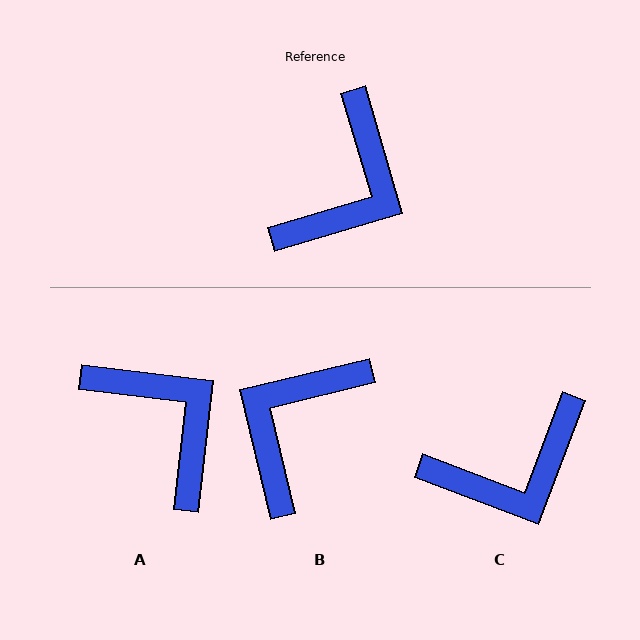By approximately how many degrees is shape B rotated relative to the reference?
Approximately 177 degrees counter-clockwise.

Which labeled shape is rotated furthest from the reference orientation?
B, about 177 degrees away.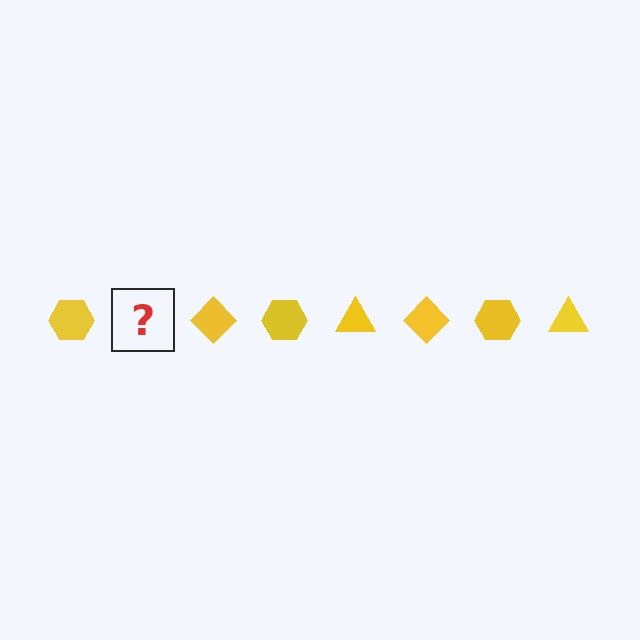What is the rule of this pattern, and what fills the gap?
The rule is that the pattern cycles through hexagon, triangle, diamond shapes in yellow. The gap should be filled with a yellow triangle.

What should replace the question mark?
The question mark should be replaced with a yellow triangle.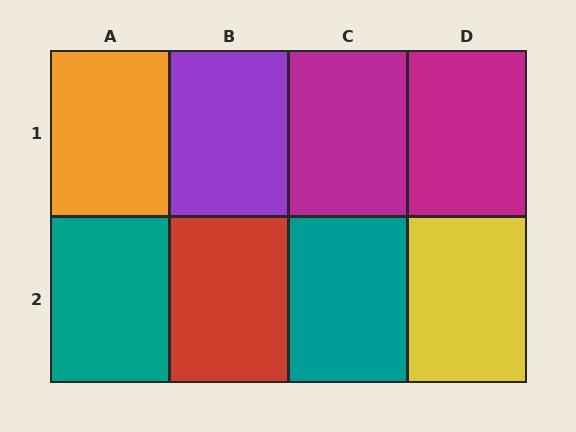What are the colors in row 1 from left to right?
Orange, purple, magenta, magenta.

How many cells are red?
1 cell is red.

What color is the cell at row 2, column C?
Teal.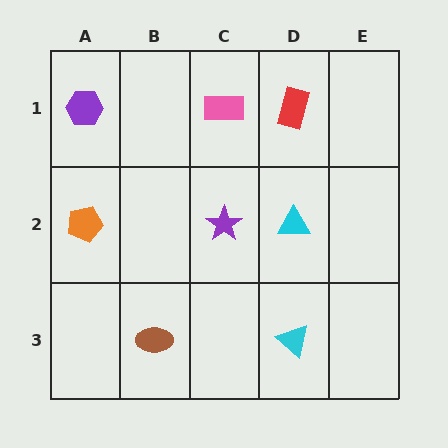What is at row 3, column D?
A cyan triangle.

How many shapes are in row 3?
2 shapes.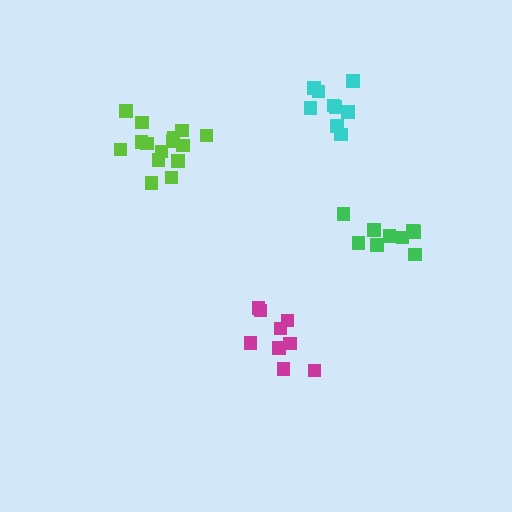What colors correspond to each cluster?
The clusters are colored: green, lime, magenta, cyan.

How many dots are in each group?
Group 1: 9 dots, Group 2: 15 dots, Group 3: 9 dots, Group 4: 9 dots (42 total).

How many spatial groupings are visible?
There are 4 spatial groupings.